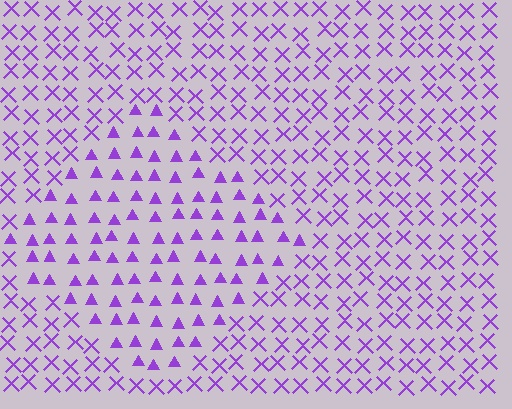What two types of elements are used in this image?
The image uses triangles inside the diamond region and X marks outside it.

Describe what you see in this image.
The image is filled with small purple elements arranged in a uniform grid. A diamond-shaped region contains triangles, while the surrounding area contains X marks. The boundary is defined purely by the change in element shape.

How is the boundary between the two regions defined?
The boundary is defined by a change in element shape: triangles inside vs. X marks outside. All elements share the same color and spacing.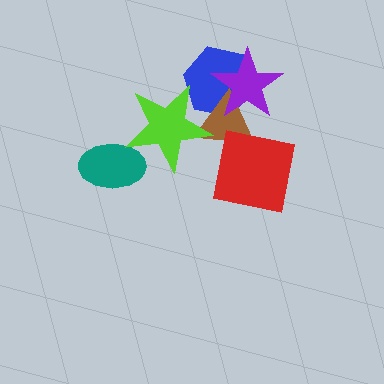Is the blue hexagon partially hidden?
Yes, it is partially covered by another shape.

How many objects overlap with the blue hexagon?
3 objects overlap with the blue hexagon.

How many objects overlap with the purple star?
2 objects overlap with the purple star.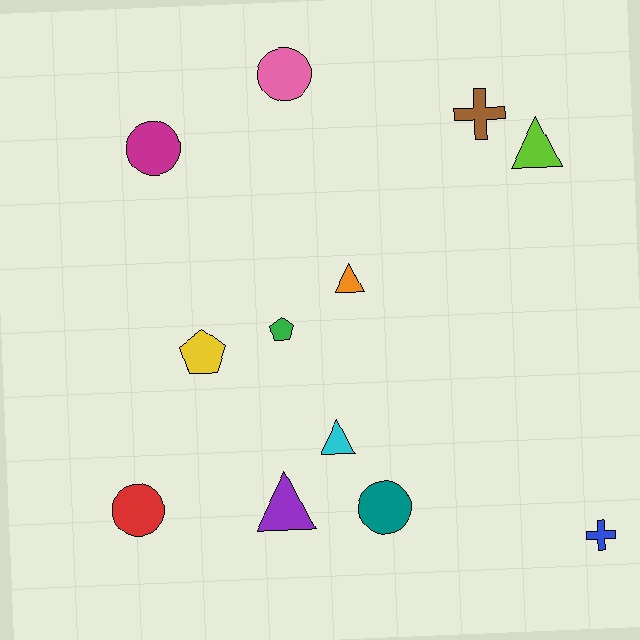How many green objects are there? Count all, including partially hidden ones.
There is 1 green object.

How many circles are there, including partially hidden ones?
There are 4 circles.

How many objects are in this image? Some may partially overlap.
There are 12 objects.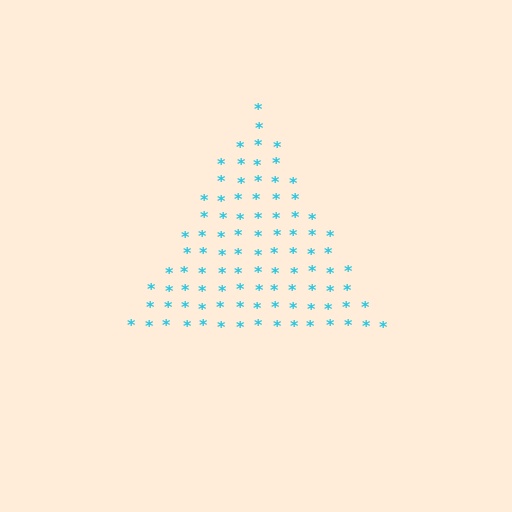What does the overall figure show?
The overall figure shows a triangle.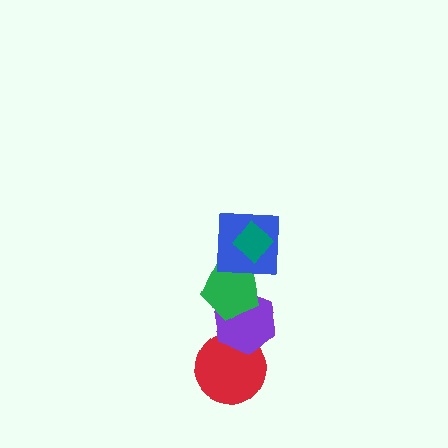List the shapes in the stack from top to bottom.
From top to bottom: the teal diamond, the blue square, the green pentagon, the purple hexagon, the red circle.